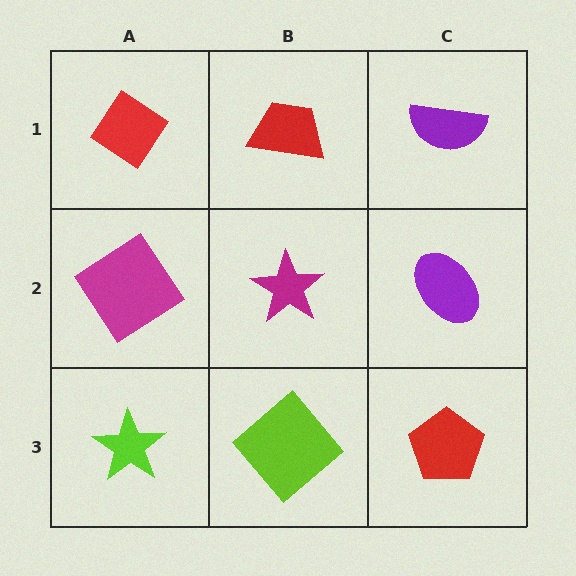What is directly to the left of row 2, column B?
A magenta diamond.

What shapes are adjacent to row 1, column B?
A magenta star (row 2, column B), a red diamond (row 1, column A), a purple semicircle (row 1, column C).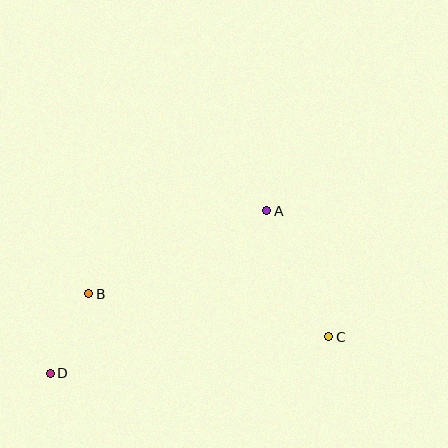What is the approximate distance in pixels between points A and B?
The distance between A and B is approximately 196 pixels.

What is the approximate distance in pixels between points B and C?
The distance between B and C is approximately 243 pixels.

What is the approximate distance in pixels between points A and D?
The distance between A and D is approximately 271 pixels.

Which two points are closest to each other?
Points B and D are closest to each other.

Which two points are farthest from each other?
Points C and D are farthest from each other.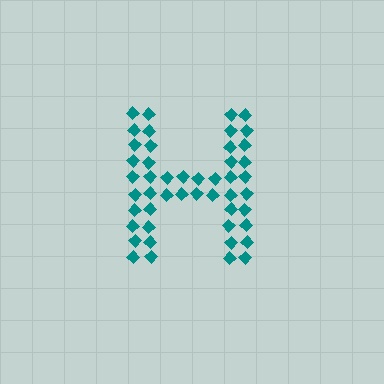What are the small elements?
The small elements are diamonds.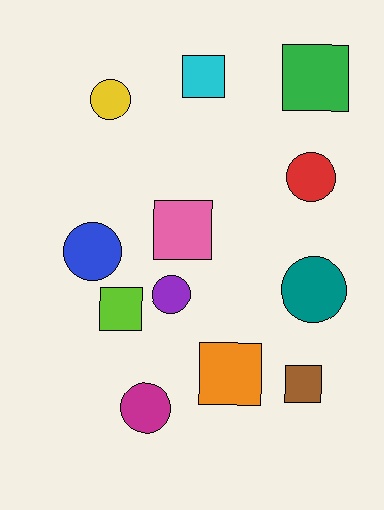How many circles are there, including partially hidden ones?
There are 6 circles.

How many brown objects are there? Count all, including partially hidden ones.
There is 1 brown object.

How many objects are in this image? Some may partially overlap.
There are 12 objects.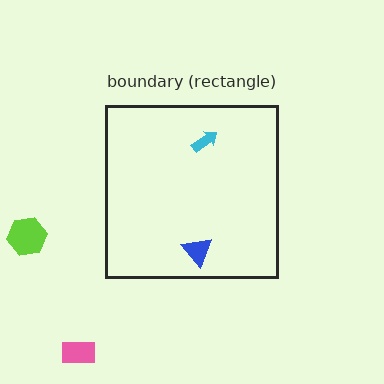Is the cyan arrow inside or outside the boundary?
Inside.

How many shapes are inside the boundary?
2 inside, 2 outside.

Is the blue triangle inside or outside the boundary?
Inside.